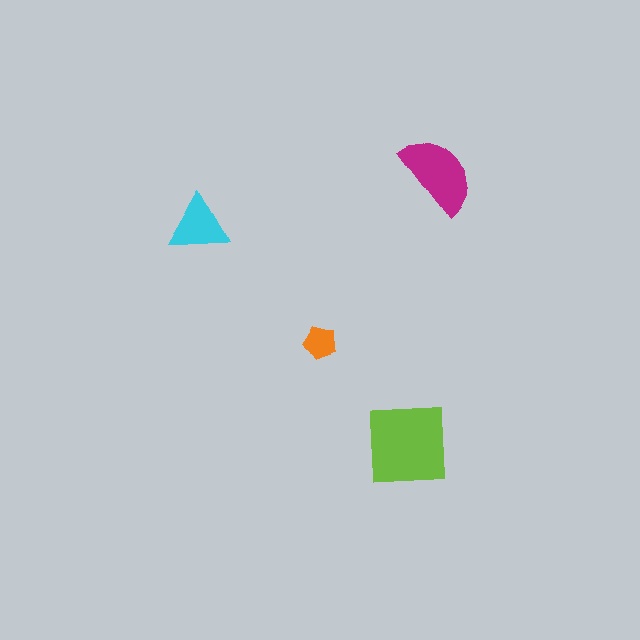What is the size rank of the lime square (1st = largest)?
1st.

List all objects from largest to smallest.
The lime square, the magenta semicircle, the cyan triangle, the orange pentagon.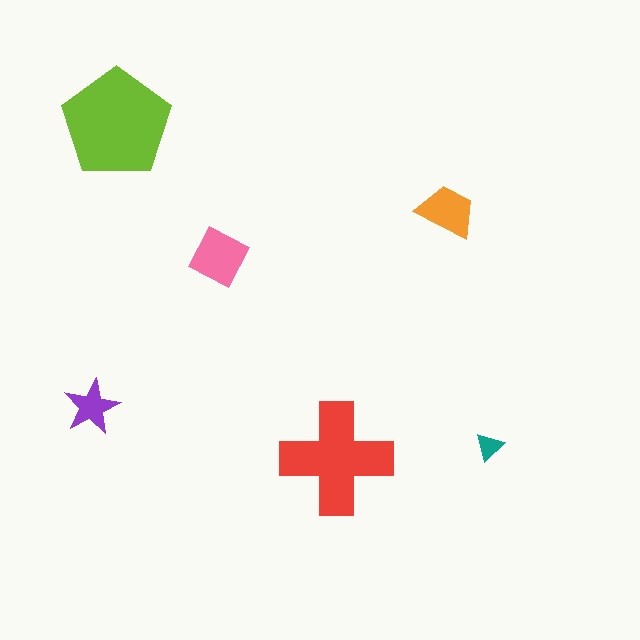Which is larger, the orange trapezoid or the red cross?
The red cross.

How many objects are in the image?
There are 6 objects in the image.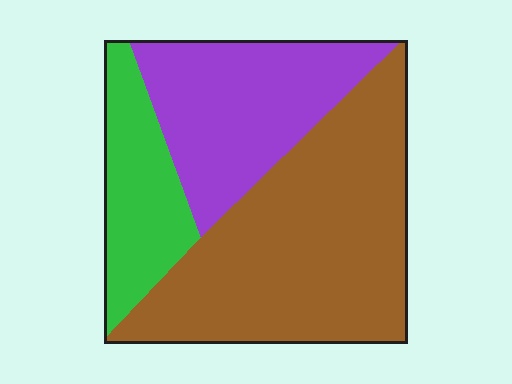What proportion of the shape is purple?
Purple covers 29% of the shape.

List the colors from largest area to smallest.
From largest to smallest: brown, purple, green.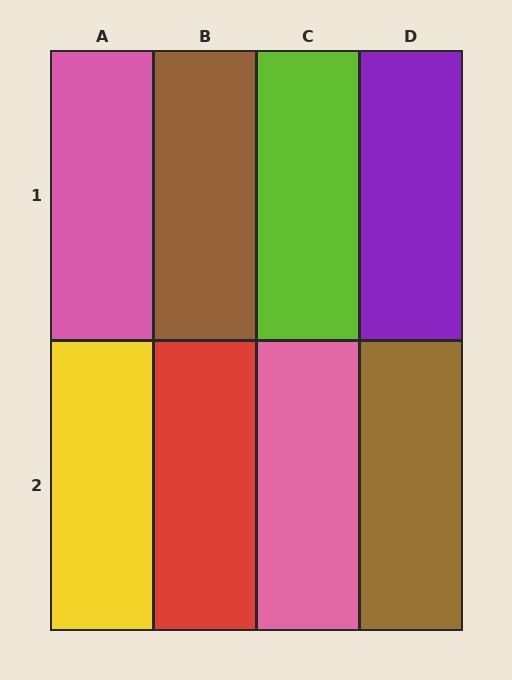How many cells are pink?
2 cells are pink.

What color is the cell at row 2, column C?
Pink.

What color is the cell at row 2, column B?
Red.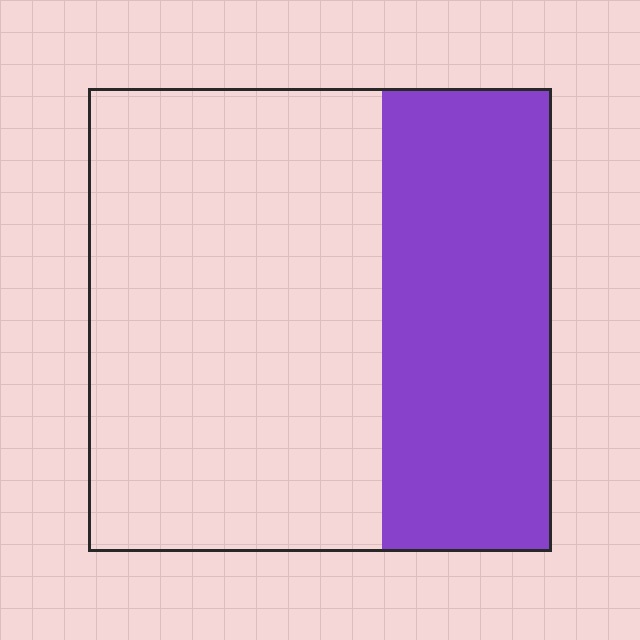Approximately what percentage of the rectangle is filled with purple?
Approximately 35%.